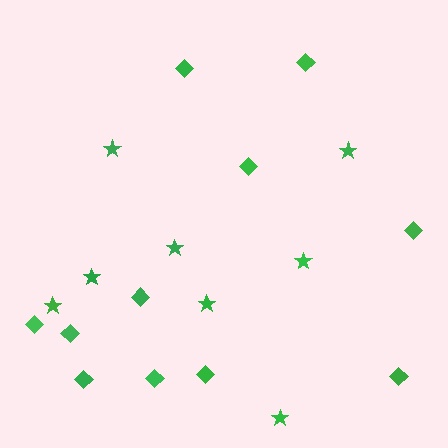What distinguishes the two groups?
There are 2 groups: one group of diamonds (11) and one group of stars (8).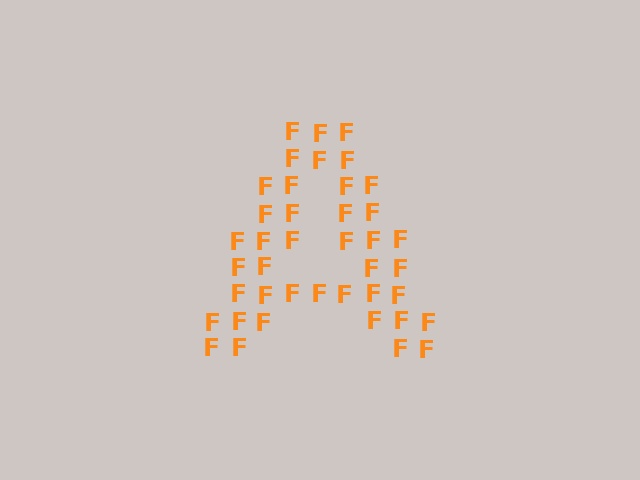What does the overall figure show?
The overall figure shows the letter A.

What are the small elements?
The small elements are letter F's.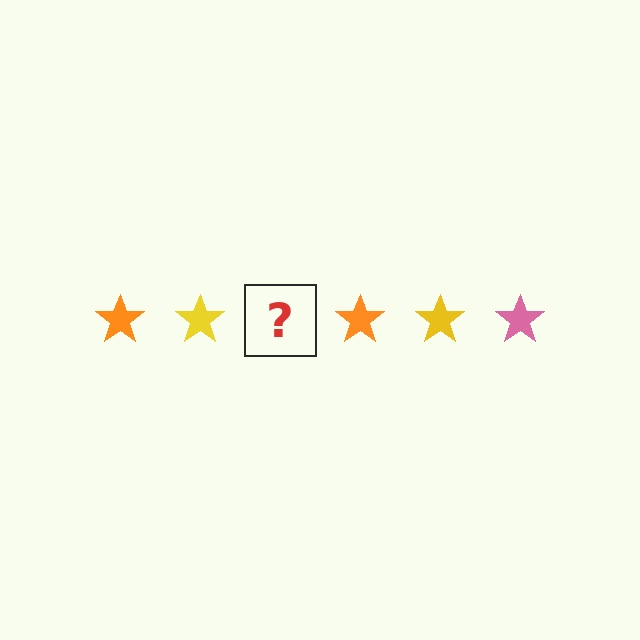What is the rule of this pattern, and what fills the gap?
The rule is that the pattern cycles through orange, yellow, pink stars. The gap should be filled with a pink star.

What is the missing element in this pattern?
The missing element is a pink star.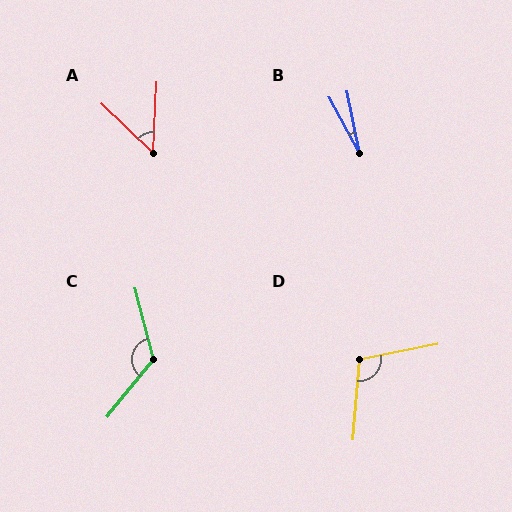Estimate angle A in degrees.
Approximately 49 degrees.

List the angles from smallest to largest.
B (18°), A (49°), D (105°), C (127°).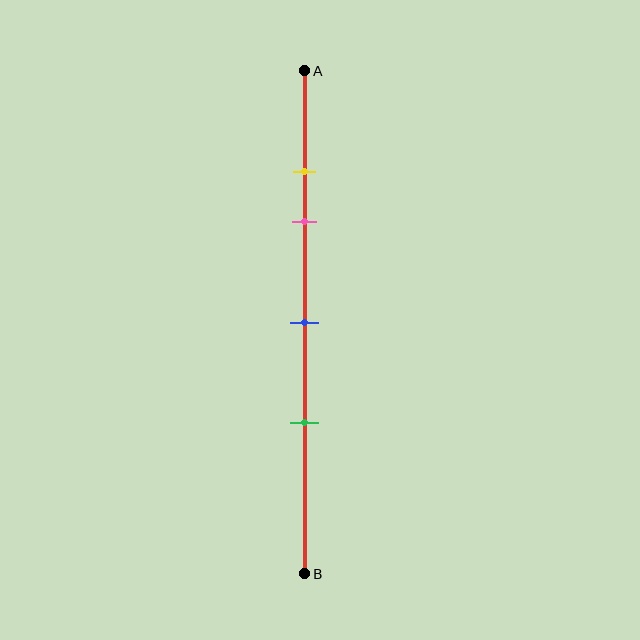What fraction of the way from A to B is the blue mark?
The blue mark is approximately 50% (0.5) of the way from A to B.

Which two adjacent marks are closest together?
The yellow and pink marks are the closest adjacent pair.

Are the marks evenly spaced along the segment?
No, the marks are not evenly spaced.